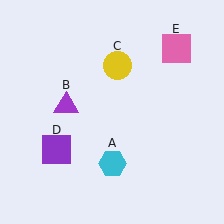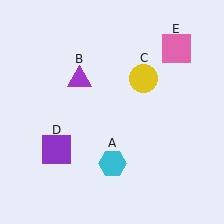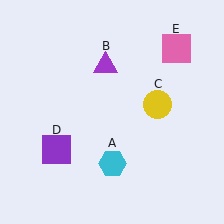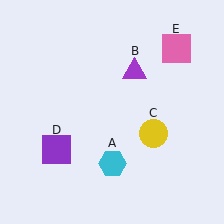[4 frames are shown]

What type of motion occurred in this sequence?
The purple triangle (object B), yellow circle (object C) rotated clockwise around the center of the scene.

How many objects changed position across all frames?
2 objects changed position: purple triangle (object B), yellow circle (object C).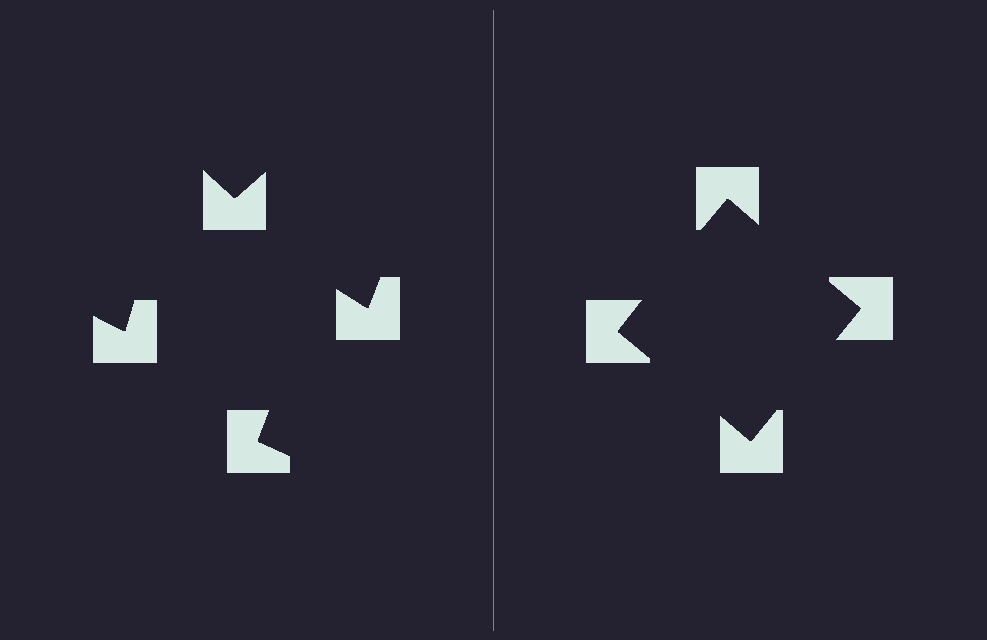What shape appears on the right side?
An illusory square.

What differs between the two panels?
The notched squares are positioned identically on both sides; only the wedge orientations differ. On the right they align to a square; on the left they are misaligned.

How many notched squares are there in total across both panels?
8 — 4 on each side.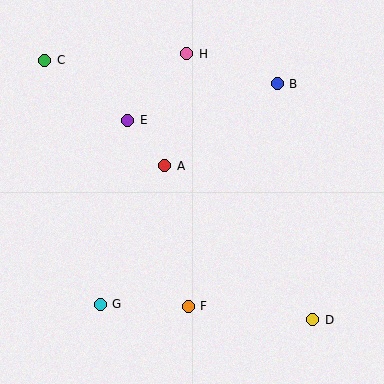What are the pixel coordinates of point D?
Point D is at (313, 320).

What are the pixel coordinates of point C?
Point C is at (45, 60).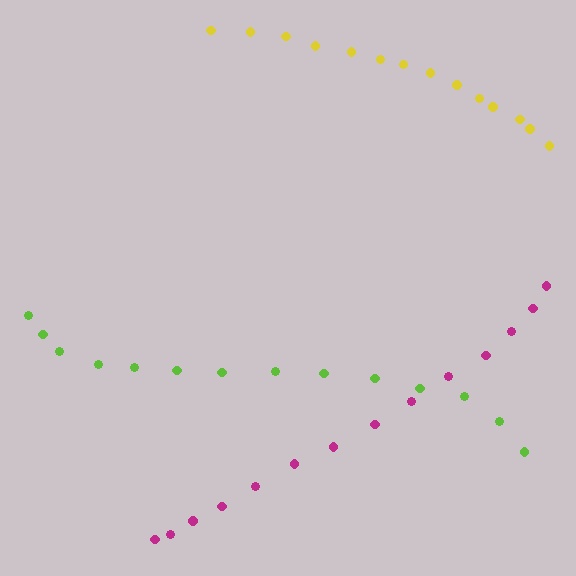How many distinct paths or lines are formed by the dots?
There are 3 distinct paths.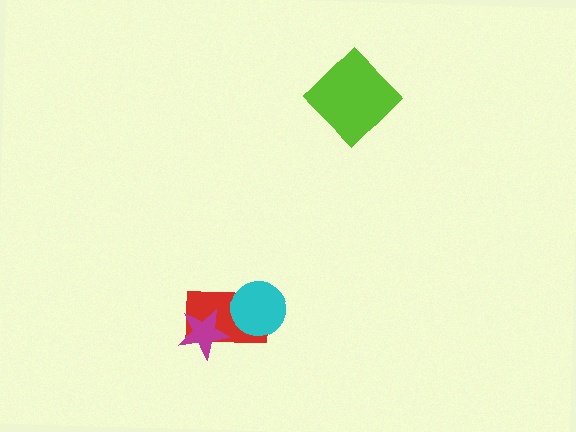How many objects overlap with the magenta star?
1 object overlaps with the magenta star.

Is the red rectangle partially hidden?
Yes, it is partially covered by another shape.